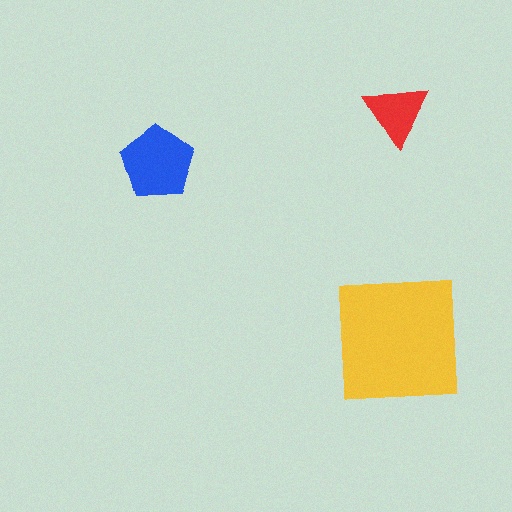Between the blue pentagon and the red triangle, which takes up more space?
The blue pentagon.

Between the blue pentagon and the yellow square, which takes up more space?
The yellow square.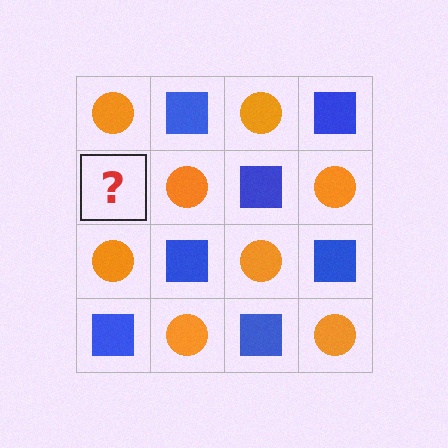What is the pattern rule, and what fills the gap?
The rule is that it alternates orange circle and blue square in a checkerboard pattern. The gap should be filled with a blue square.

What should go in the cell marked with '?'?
The missing cell should contain a blue square.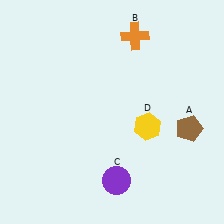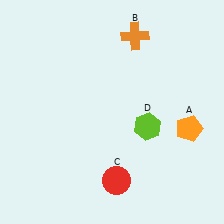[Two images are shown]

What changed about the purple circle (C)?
In Image 1, C is purple. In Image 2, it changed to red.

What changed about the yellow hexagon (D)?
In Image 1, D is yellow. In Image 2, it changed to lime.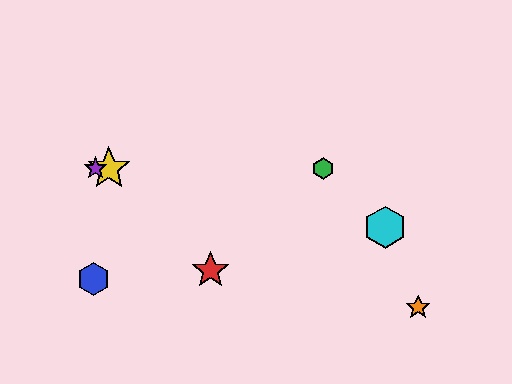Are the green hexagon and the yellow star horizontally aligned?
Yes, both are at y≈169.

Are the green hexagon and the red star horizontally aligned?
No, the green hexagon is at y≈169 and the red star is at y≈270.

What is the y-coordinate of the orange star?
The orange star is at y≈307.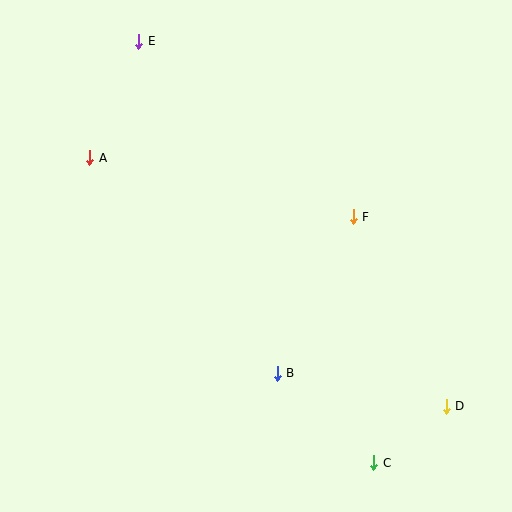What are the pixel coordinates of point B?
Point B is at (277, 373).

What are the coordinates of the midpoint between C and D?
The midpoint between C and D is at (410, 435).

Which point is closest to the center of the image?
Point F at (353, 217) is closest to the center.